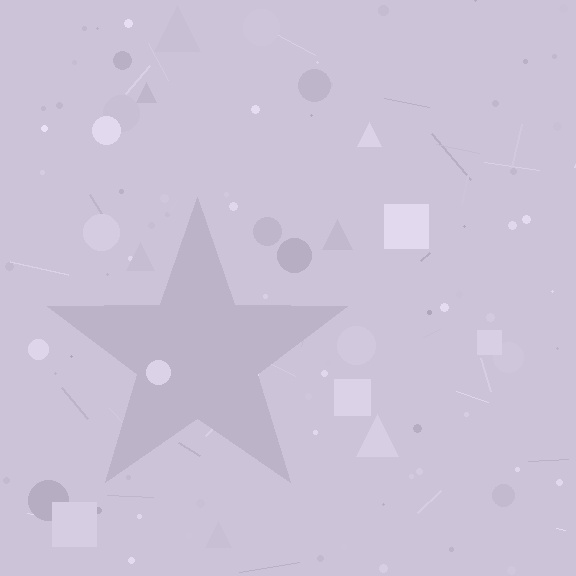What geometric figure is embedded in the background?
A star is embedded in the background.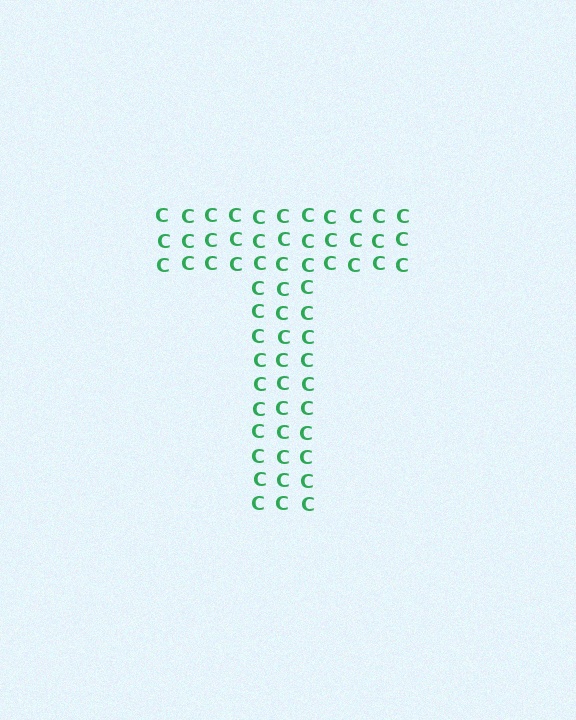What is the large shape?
The large shape is the letter T.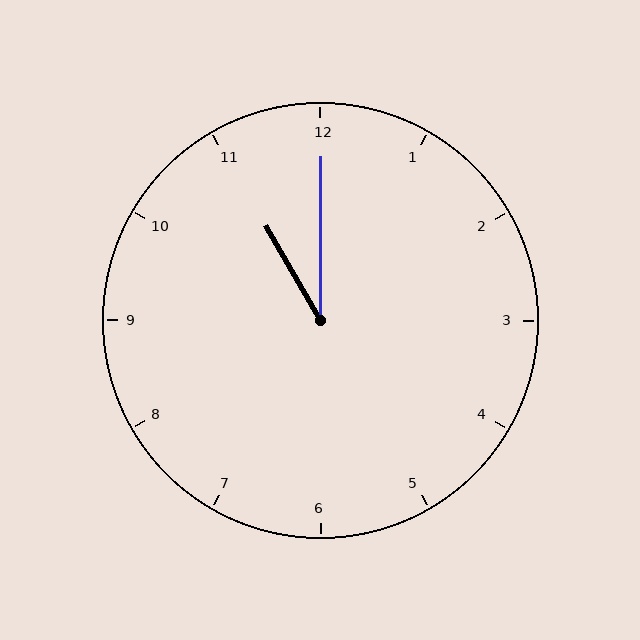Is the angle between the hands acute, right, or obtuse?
It is acute.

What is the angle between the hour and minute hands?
Approximately 30 degrees.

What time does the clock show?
11:00.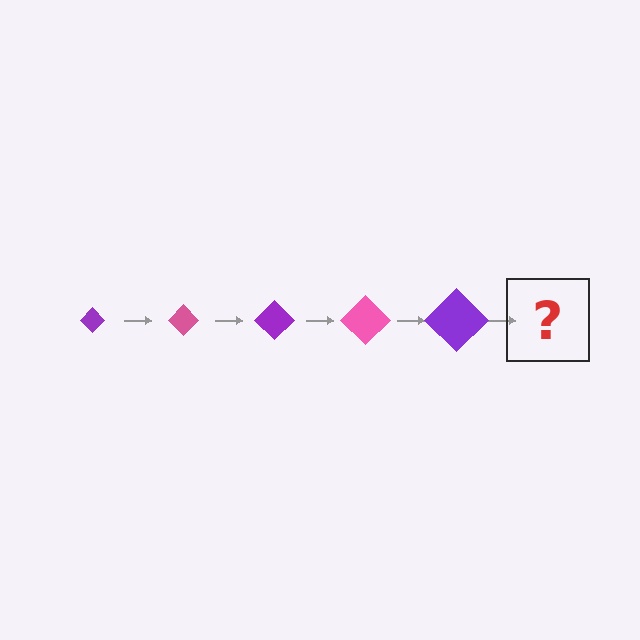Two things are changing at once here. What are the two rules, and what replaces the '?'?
The two rules are that the diamond grows larger each step and the color cycles through purple and pink. The '?' should be a pink diamond, larger than the previous one.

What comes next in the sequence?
The next element should be a pink diamond, larger than the previous one.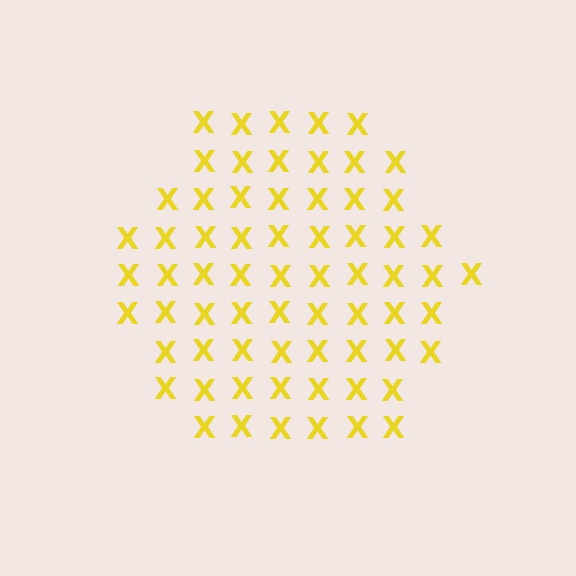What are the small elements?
The small elements are letter X's.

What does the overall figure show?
The overall figure shows a hexagon.